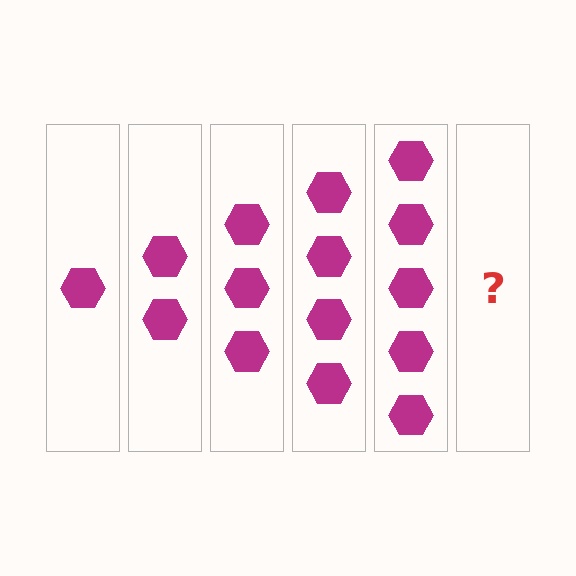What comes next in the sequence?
The next element should be 6 hexagons.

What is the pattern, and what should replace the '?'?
The pattern is that each step adds one more hexagon. The '?' should be 6 hexagons.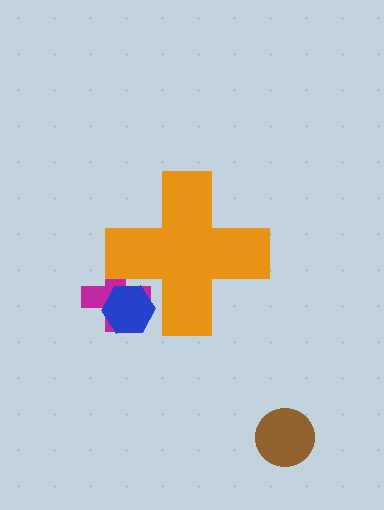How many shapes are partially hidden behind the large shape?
2 shapes are partially hidden.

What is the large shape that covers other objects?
An orange cross.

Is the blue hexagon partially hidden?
Yes, the blue hexagon is partially hidden behind the orange cross.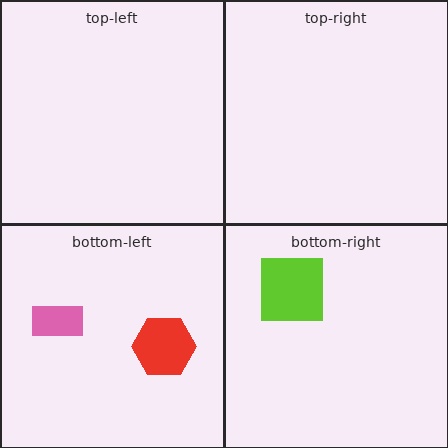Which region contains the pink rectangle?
The bottom-left region.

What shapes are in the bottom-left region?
The pink rectangle, the red hexagon.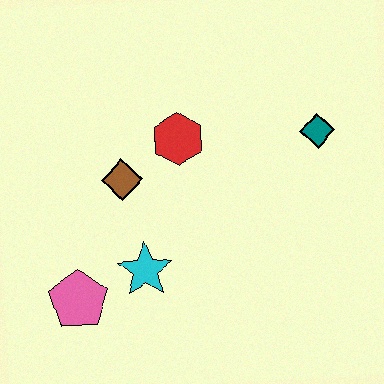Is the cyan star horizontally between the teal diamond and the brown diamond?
Yes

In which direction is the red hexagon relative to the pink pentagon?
The red hexagon is above the pink pentagon.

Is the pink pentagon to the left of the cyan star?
Yes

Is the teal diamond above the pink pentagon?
Yes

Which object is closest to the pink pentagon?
The cyan star is closest to the pink pentagon.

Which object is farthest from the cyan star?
The teal diamond is farthest from the cyan star.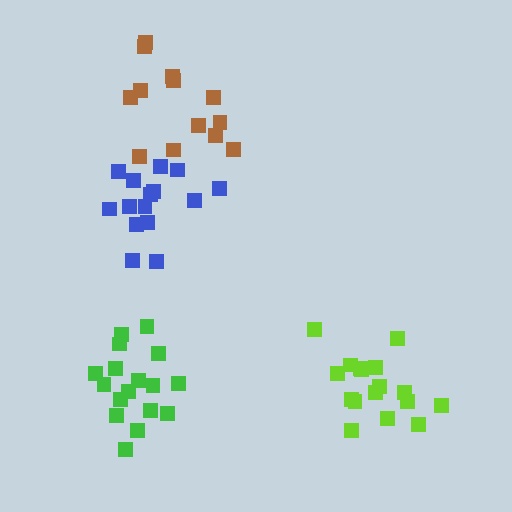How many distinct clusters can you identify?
There are 4 distinct clusters.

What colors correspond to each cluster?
The clusters are colored: green, blue, lime, brown.